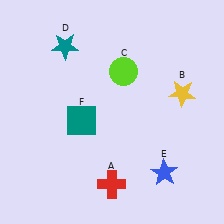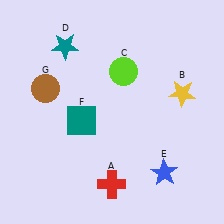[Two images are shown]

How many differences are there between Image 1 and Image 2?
There is 1 difference between the two images.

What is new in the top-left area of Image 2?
A brown circle (G) was added in the top-left area of Image 2.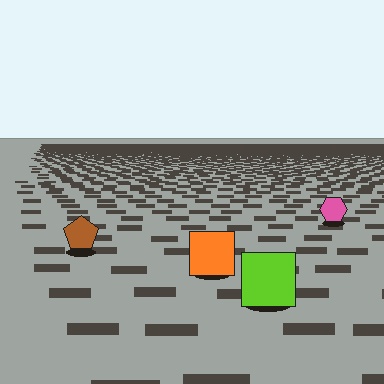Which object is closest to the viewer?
The lime square is closest. The texture marks near it are larger and more spread out.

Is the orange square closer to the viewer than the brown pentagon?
Yes. The orange square is closer — you can tell from the texture gradient: the ground texture is coarser near it.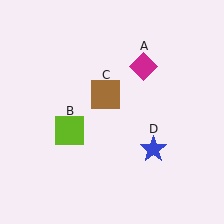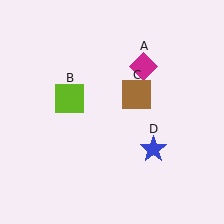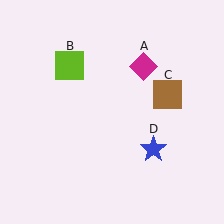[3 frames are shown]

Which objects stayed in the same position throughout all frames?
Magenta diamond (object A) and blue star (object D) remained stationary.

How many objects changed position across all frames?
2 objects changed position: lime square (object B), brown square (object C).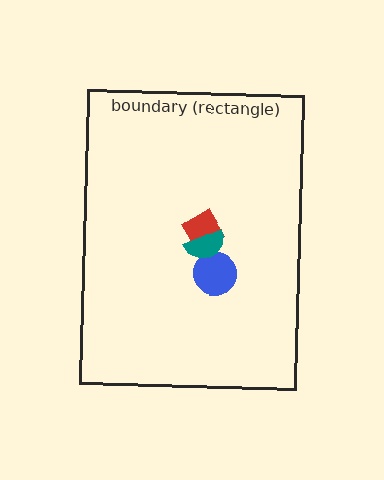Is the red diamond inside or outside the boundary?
Inside.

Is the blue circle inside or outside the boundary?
Inside.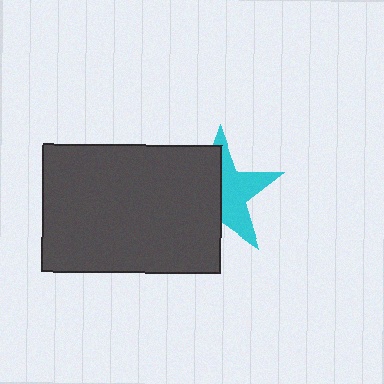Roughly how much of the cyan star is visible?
About half of it is visible (roughly 49%).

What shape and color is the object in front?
The object in front is a dark gray rectangle.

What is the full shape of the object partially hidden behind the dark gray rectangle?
The partially hidden object is a cyan star.